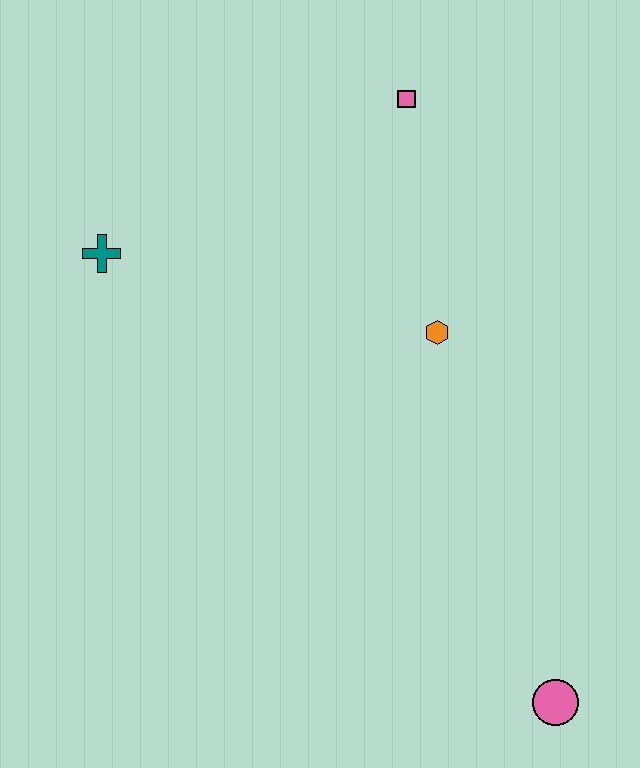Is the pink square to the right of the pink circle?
No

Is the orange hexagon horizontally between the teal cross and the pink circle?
Yes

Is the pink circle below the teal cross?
Yes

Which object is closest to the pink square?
The orange hexagon is closest to the pink square.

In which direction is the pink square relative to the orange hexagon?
The pink square is above the orange hexagon.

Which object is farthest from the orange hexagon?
The pink circle is farthest from the orange hexagon.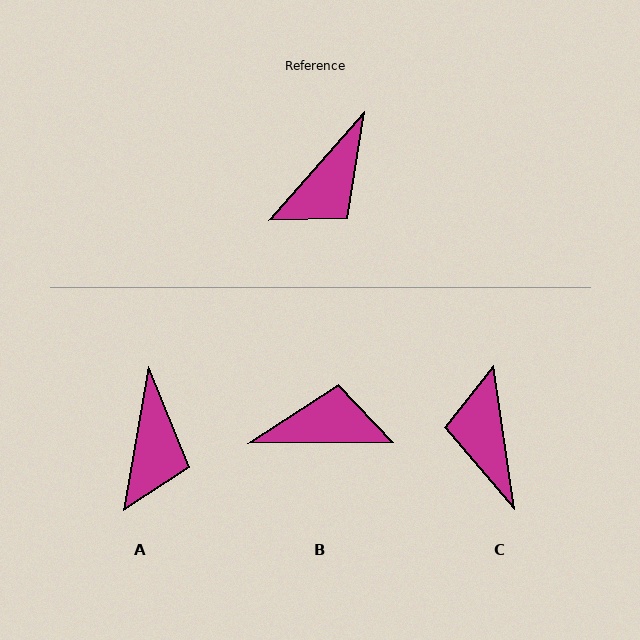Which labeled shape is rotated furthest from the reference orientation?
B, about 132 degrees away.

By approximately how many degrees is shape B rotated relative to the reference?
Approximately 132 degrees counter-clockwise.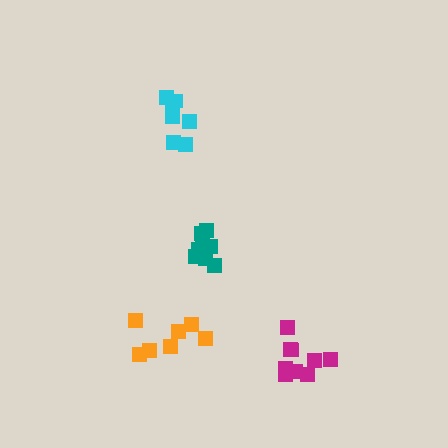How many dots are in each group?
Group 1: 9 dots, Group 2: 8 dots, Group 3: 8 dots, Group 4: 7 dots (32 total).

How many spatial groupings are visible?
There are 4 spatial groupings.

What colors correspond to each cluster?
The clusters are colored: magenta, teal, cyan, orange.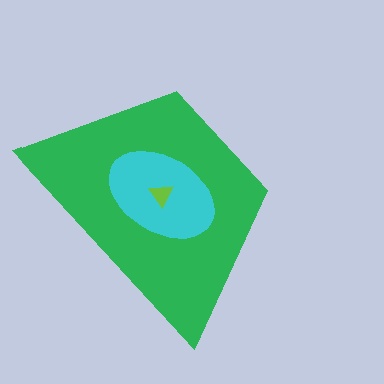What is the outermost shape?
The green trapezoid.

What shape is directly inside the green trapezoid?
The cyan ellipse.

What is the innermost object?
The lime triangle.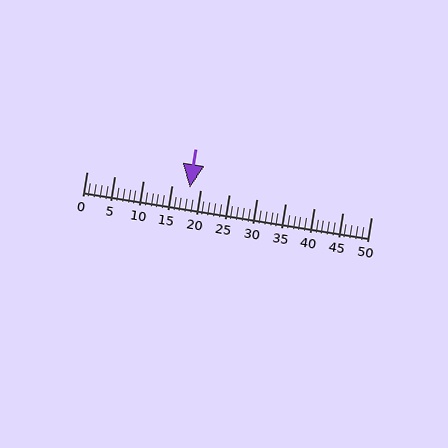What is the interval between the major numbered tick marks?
The major tick marks are spaced 5 units apart.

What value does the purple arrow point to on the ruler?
The purple arrow points to approximately 18.